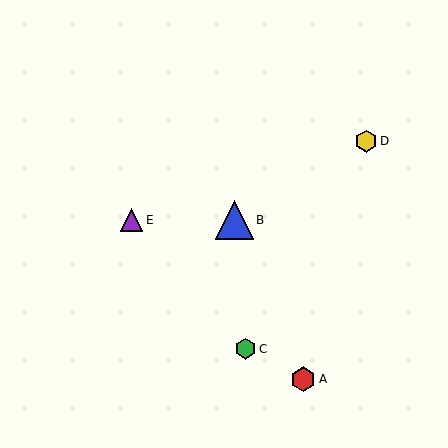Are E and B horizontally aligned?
Yes, both are at y≈220.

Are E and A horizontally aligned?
No, E is at y≈220 and A is at y≈379.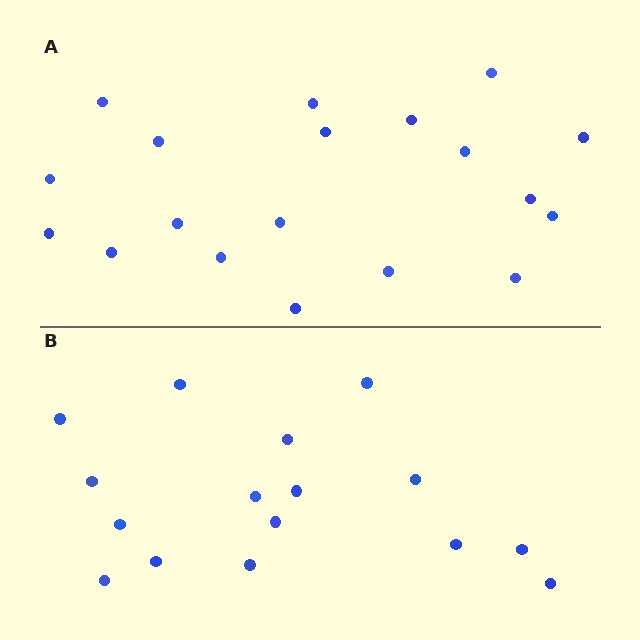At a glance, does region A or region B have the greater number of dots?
Region A (the top region) has more dots.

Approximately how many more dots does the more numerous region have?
Region A has just a few more — roughly 2 or 3 more dots than region B.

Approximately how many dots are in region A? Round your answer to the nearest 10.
About 20 dots. (The exact count is 19, which rounds to 20.)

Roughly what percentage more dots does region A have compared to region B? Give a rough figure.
About 20% more.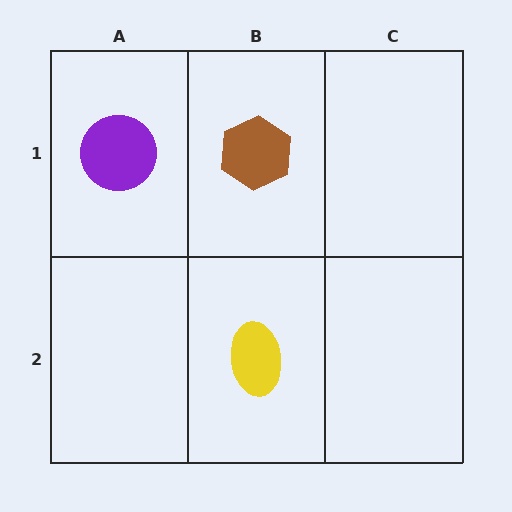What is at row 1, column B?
A brown hexagon.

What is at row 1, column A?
A purple circle.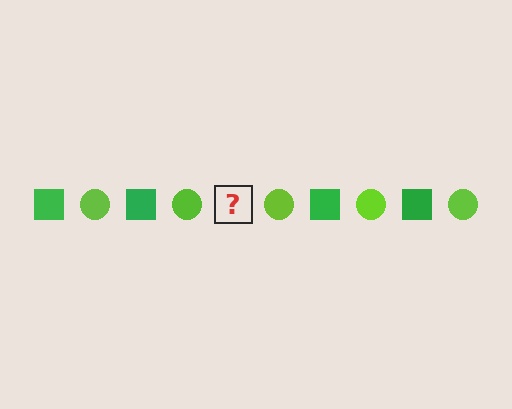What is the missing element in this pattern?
The missing element is a green square.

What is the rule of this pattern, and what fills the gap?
The rule is that the pattern alternates between green square and lime circle. The gap should be filled with a green square.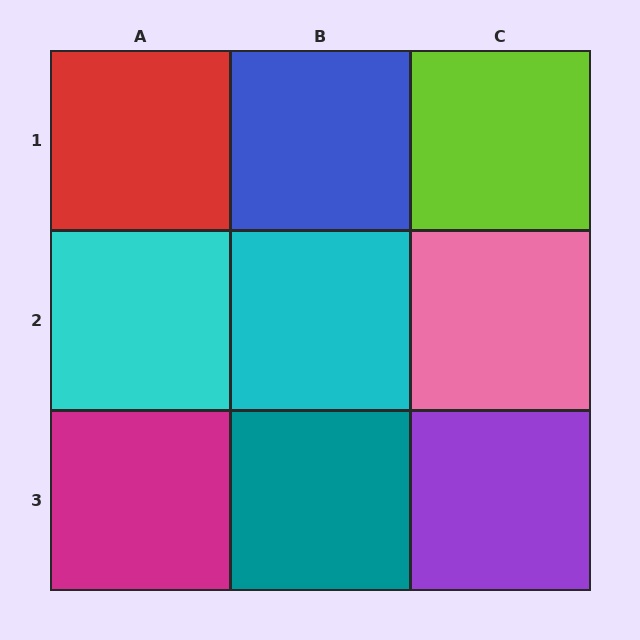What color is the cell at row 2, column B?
Cyan.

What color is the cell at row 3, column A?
Magenta.